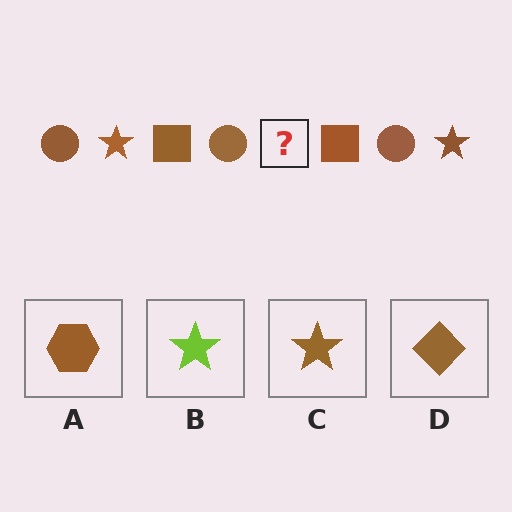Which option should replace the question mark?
Option C.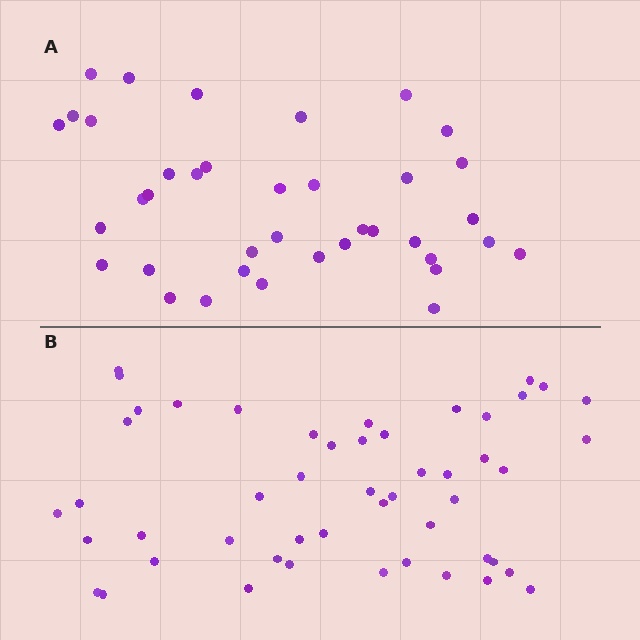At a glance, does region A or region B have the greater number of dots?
Region B (the bottom region) has more dots.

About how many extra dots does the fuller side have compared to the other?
Region B has roughly 12 or so more dots than region A.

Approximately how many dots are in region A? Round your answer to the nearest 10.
About 40 dots. (The exact count is 38, which rounds to 40.)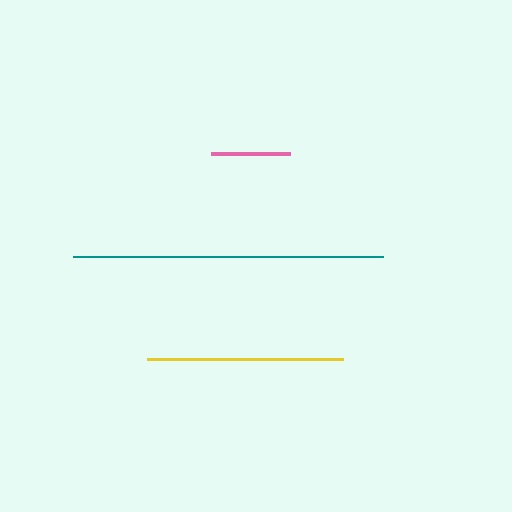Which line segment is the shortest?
The pink line is the shortest at approximately 79 pixels.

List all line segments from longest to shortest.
From longest to shortest: teal, yellow, pink.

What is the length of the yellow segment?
The yellow segment is approximately 196 pixels long.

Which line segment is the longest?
The teal line is the longest at approximately 310 pixels.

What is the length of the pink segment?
The pink segment is approximately 79 pixels long.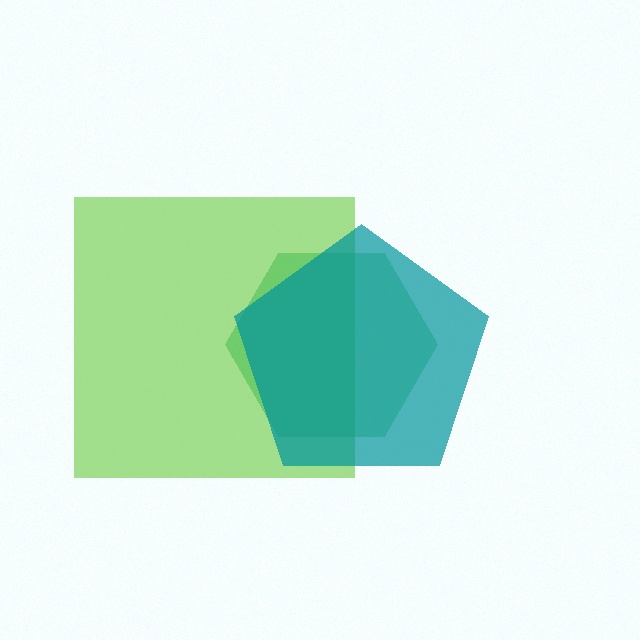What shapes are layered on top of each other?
The layered shapes are: a lime square, a green hexagon, a teal pentagon.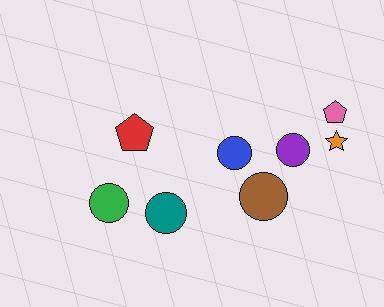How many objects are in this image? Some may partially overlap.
There are 8 objects.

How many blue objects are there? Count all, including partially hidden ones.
There is 1 blue object.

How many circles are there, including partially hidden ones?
There are 5 circles.